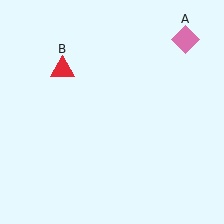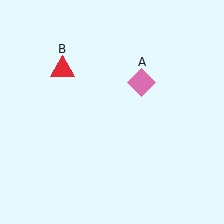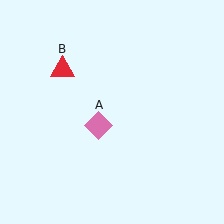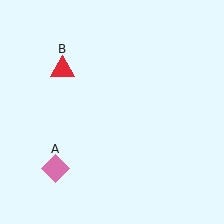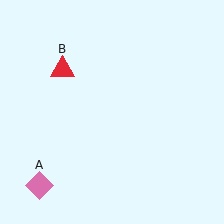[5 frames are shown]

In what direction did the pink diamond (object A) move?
The pink diamond (object A) moved down and to the left.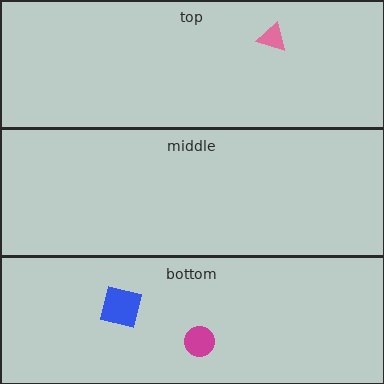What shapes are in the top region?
The pink triangle.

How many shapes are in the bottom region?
2.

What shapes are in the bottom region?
The magenta circle, the blue square.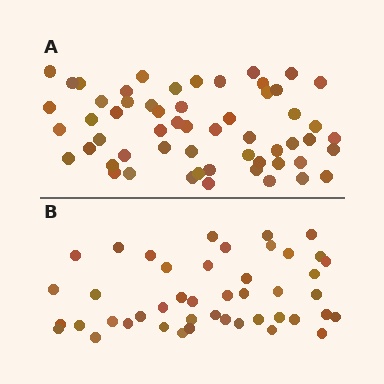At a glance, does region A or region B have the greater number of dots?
Region A (the top region) has more dots.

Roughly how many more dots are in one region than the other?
Region A has roughly 12 or so more dots than region B.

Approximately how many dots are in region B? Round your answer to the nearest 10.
About 40 dots. (The exact count is 45, which rounds to 40.)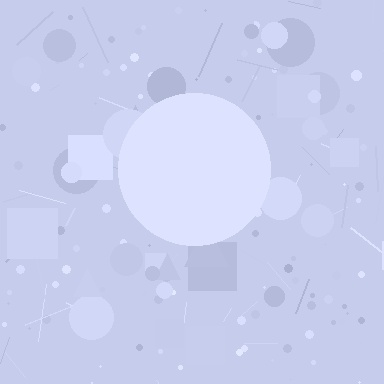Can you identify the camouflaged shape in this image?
The camouflaged shape is a circle.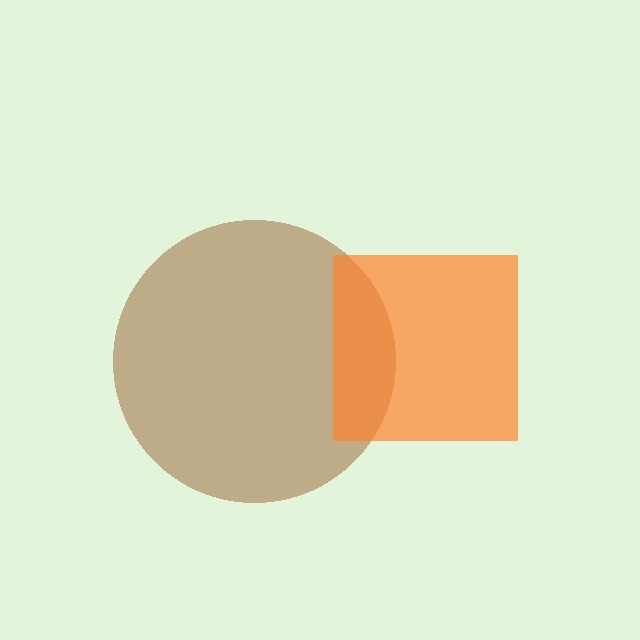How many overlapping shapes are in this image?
There are 2 overlapping shapes in the image.